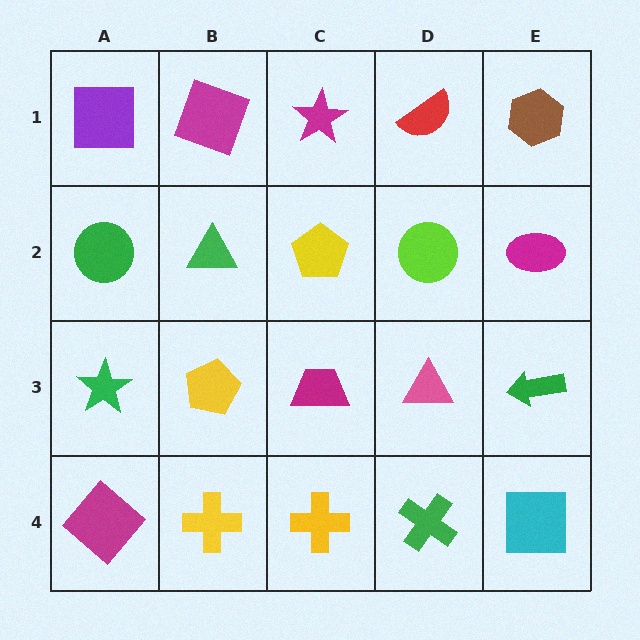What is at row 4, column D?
A green cross.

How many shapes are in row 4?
5 shapes.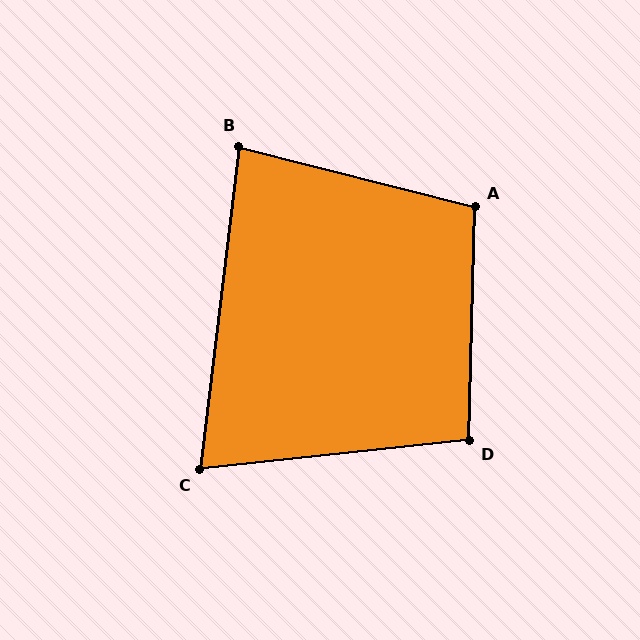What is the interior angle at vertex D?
Approximately 97 degrees (obtuse).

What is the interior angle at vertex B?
Approximately 83 degrees (acute).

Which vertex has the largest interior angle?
A, at approximately 103 degrees.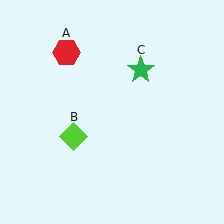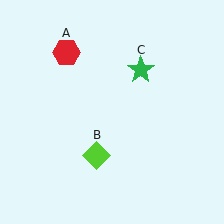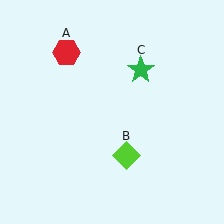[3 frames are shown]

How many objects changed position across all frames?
1 object changed position: lime diamond (object B).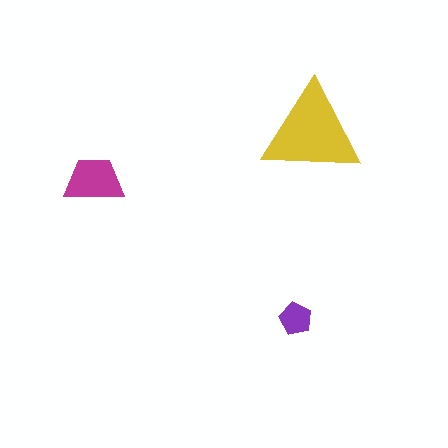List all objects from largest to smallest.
The yellow triangle, the magenta trapezoid, the purple pentagon.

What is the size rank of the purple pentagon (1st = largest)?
3rd.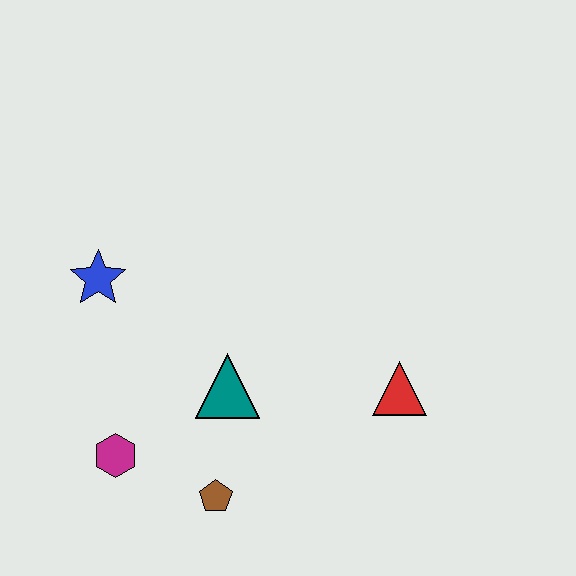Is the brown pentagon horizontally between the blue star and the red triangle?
Yes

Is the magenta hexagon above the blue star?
No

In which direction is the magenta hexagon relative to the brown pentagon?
The magenta hexagon is to the left of the brown pentagon.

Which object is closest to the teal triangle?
The brown pentagon is closest to the teal triangle.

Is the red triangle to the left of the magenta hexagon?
No